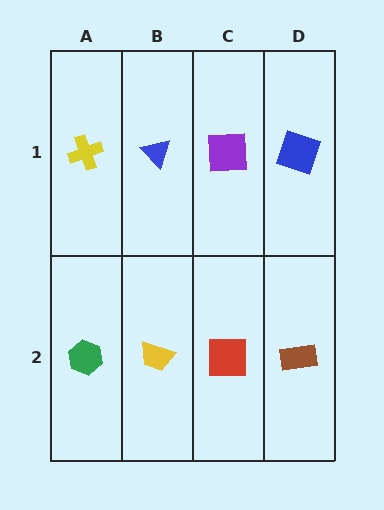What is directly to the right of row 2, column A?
A yellow trapezoid.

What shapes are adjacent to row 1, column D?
A brown rectangle (row 2, column D), a purple square (row 1, column C).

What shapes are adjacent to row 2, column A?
A yellow cross (row 1, column A), a yellow trapezoid (row 2, column B).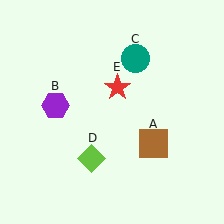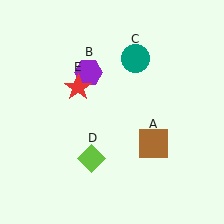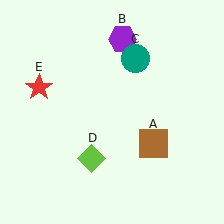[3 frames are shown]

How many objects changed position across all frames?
2 objects changed position: purple hexagon (object B), red star (object E).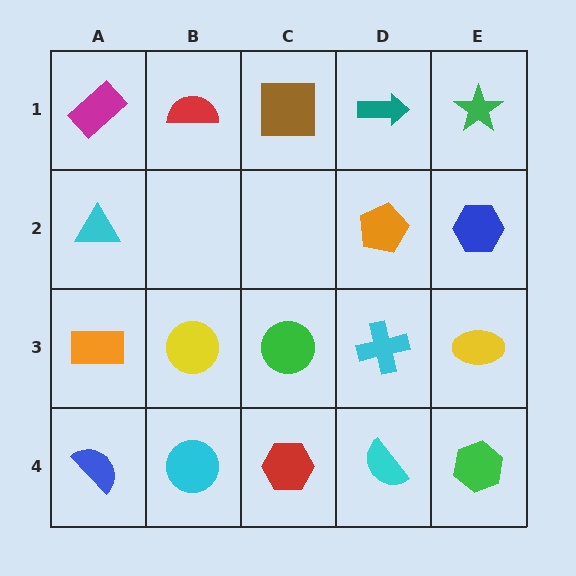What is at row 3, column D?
A cyan cross.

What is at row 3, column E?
A yellow ellipse.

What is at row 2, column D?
An orange pentagon.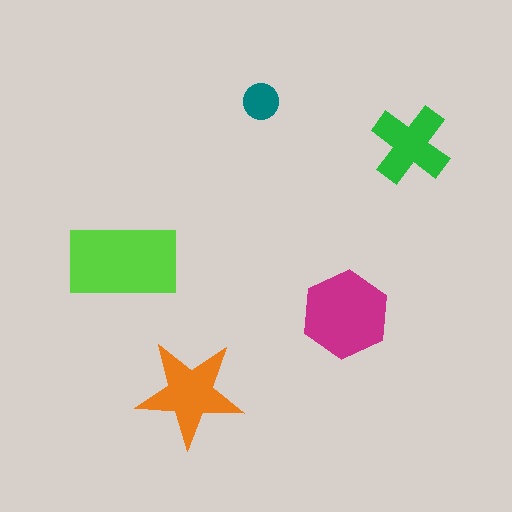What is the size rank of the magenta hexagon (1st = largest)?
2nd.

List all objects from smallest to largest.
The teal circle, the green cross, the orange star, the magenta hexagon, the lime rectangle.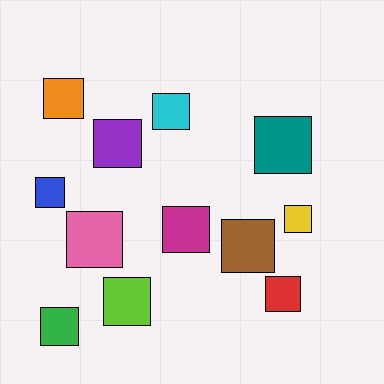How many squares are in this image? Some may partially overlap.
There are 12 squares.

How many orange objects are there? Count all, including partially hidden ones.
There is 1 orange object.